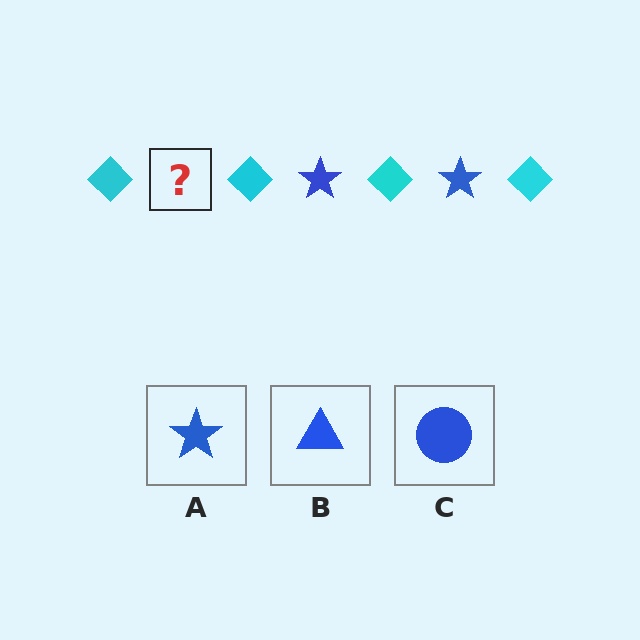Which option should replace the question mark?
Option A.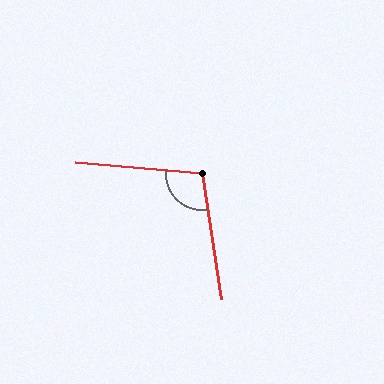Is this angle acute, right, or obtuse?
It is obtuse.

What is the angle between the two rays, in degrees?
Approximately 104 degrees.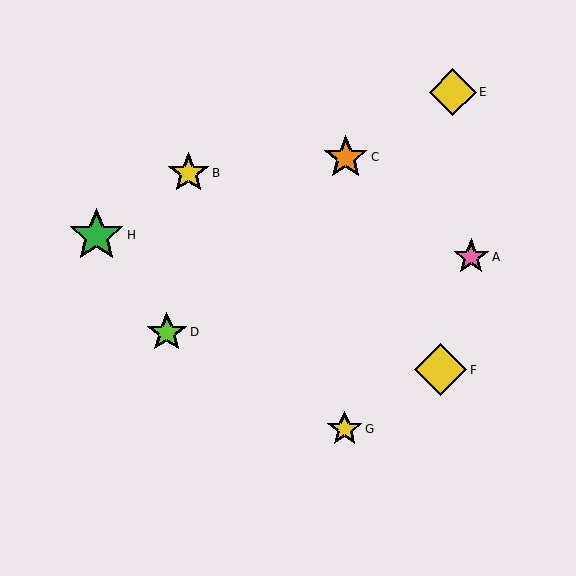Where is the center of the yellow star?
The center of the yellow star is at (345, 429).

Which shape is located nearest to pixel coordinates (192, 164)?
The yellow star (labeled B) at (189, 173) is nearest to that location.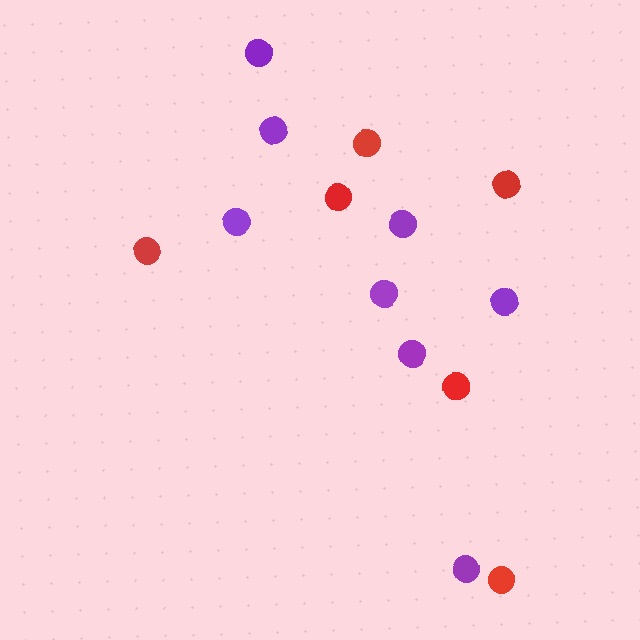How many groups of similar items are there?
There are 2 groups: one group of purple circles (8) and one group of red circles (6).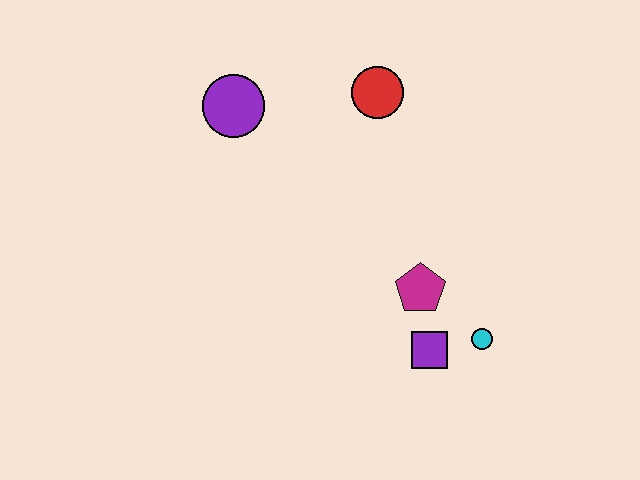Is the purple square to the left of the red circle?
No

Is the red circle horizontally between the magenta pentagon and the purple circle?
Yes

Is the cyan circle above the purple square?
Yes